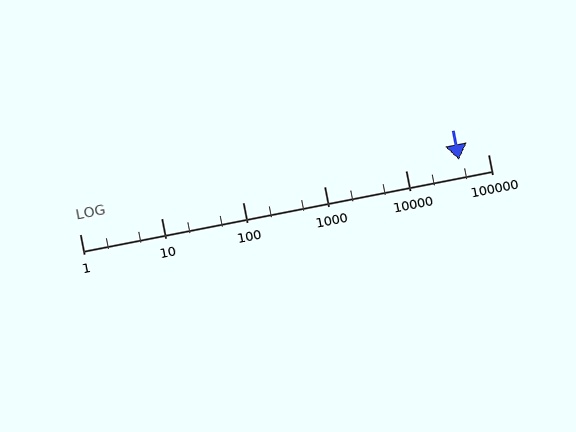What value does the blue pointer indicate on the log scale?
The pointer indicates approximately 44000.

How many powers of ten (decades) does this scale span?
The scale spans 5 decades, from 1 to 100000.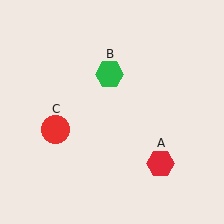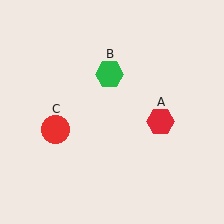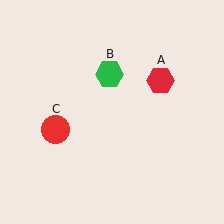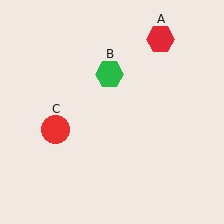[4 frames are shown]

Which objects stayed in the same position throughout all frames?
Green hexagon (object B) and red circle (object C) remained stationary.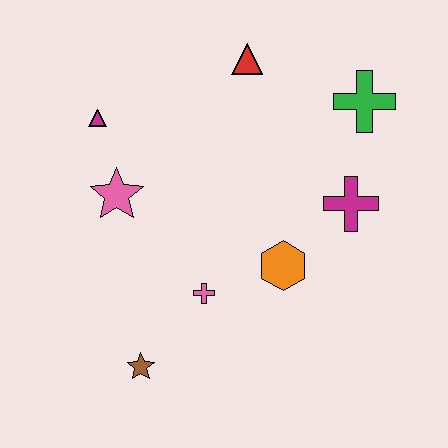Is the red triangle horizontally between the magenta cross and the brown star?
Yes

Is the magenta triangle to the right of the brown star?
No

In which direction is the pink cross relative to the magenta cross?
The pink cross is to the left of the magenta cross.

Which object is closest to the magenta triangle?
The pink star is closest to the magenta triangle.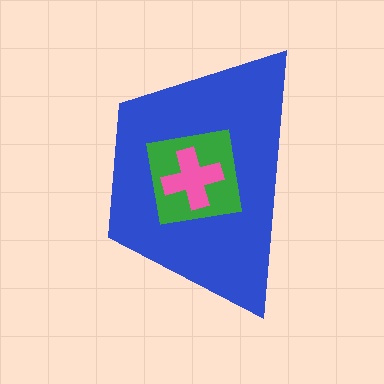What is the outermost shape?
The blue trapezoid.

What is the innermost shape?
The pink cross.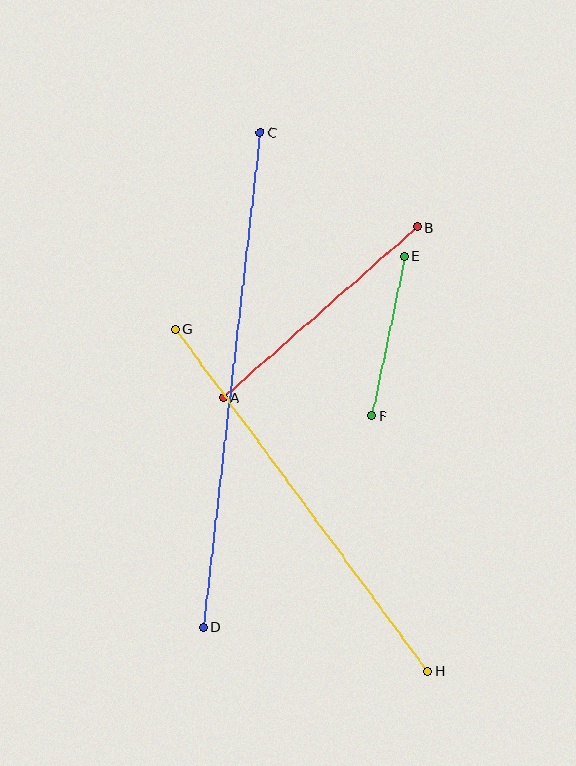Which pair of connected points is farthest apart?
Points C and D are farthest apart.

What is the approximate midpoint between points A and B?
The midpoint is at approximately (320, 312) pixels.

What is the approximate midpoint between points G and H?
The midpoint is at approximately (301, 500) pixels.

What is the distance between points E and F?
The distance is approximately 163 pixels.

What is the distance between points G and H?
The distance is approximately 424 pixels.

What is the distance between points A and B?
The distance is approximately 258 pixels.